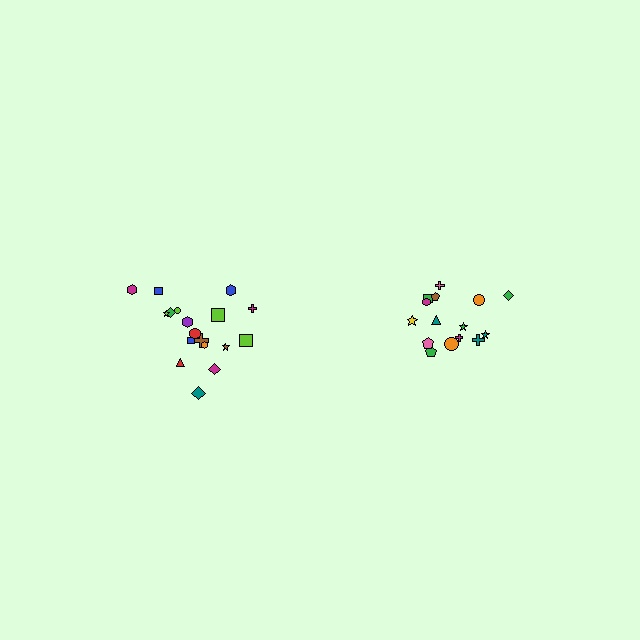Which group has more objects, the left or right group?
The left group.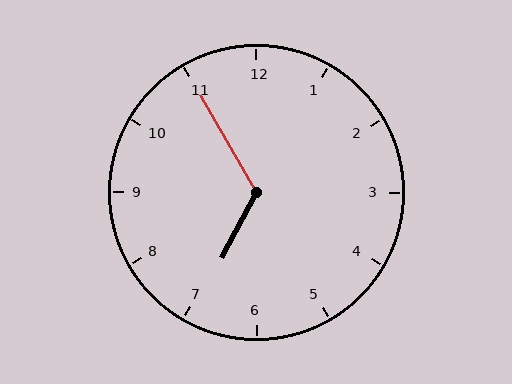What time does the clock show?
6:55.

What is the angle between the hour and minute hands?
Approximately 122 degrees.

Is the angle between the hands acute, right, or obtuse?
It is obtuse.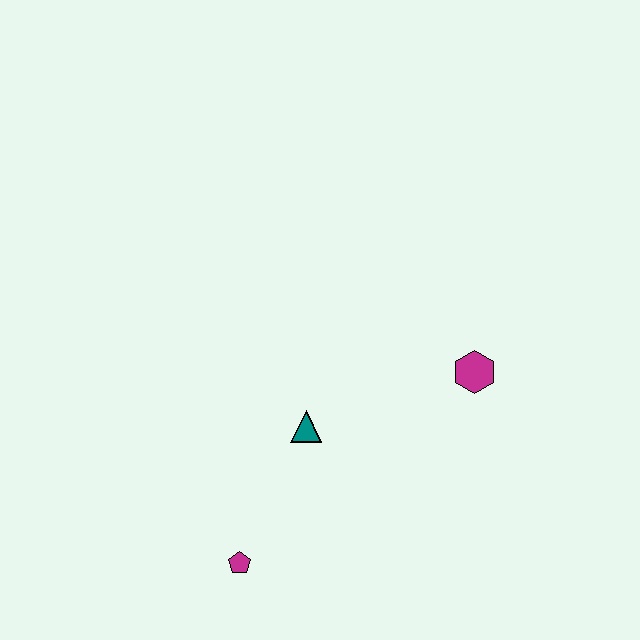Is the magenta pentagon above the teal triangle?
No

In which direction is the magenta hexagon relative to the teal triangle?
The magenta hexagon is to the right of the teal triangle.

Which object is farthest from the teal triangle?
The magenta hexagon is farthest from the teal triangle.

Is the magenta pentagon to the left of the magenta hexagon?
Yes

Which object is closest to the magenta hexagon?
The teal triangle is closest to the magenta hexagon.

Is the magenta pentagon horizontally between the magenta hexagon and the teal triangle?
No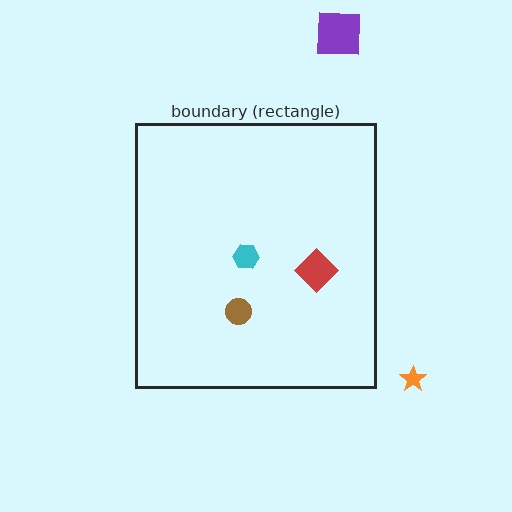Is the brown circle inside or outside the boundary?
Inside.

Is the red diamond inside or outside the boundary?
Inside.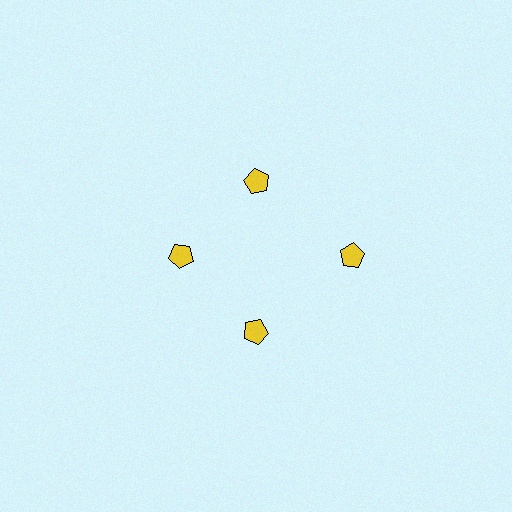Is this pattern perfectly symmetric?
No. The 4 yellow pentagons are arranged in a ring, but one element near the 3 o'clock position is pushed outward from the center, breaking the 4-fold rotational symmetry.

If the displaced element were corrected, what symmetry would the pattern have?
It would have 4-fold rotational symmetry — the pattern would map onto itself every 90 degrees.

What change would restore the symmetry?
The symmetry would be restored by moving it inward, back onto the ring so that all 4 pentagons sit at equal angles and equal distance from the center.